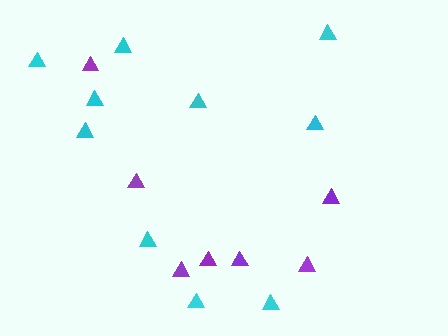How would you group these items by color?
There are 2 groups: one group of purple triangles (7) and one group of cyan triangles (10).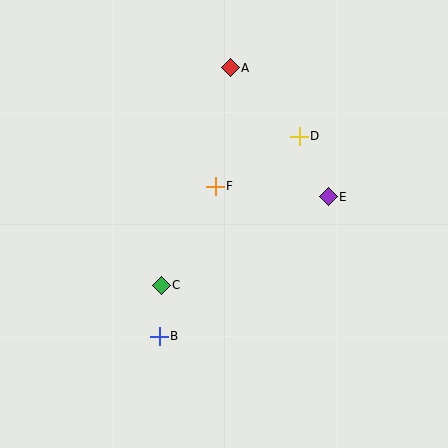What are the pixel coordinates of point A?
Point A is at (230, 68).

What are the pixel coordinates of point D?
Point D is at (299, 136).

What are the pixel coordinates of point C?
Point C is at (161, 285).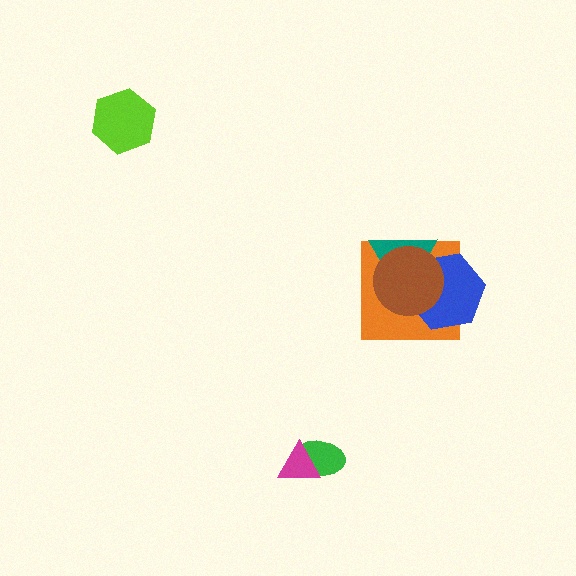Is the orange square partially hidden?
Yes, it is partially covered by another shape.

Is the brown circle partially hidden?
No, no other shape covers it.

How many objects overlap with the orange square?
3 objects overlap with the orange square.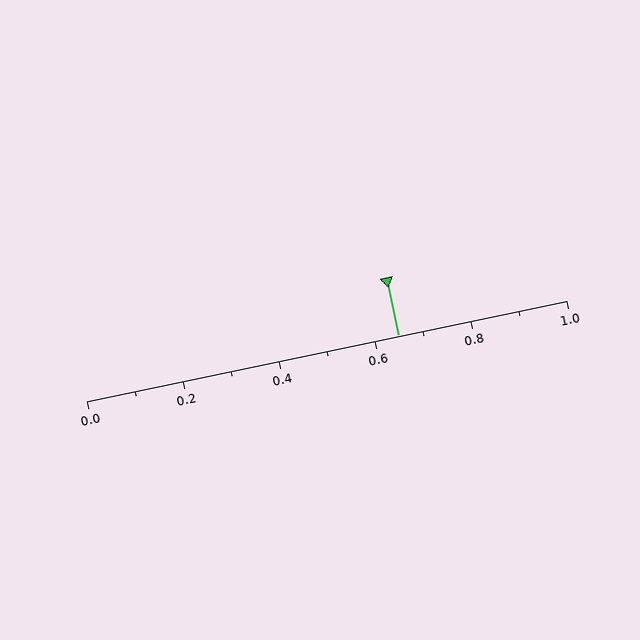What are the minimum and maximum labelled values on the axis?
The axis runs from 0.0 to 1.0.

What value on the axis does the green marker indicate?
The marker indicates approximately 0.65.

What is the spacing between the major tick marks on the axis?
The major ticks are spaced 0.2 apart.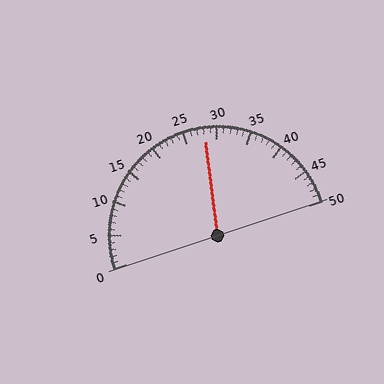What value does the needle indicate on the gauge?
The needle indicates approximately 28.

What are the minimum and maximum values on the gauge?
The gauge ranges from 0 to 50.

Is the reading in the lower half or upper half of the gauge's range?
The reading is in the upper half of the range (0 to 50).